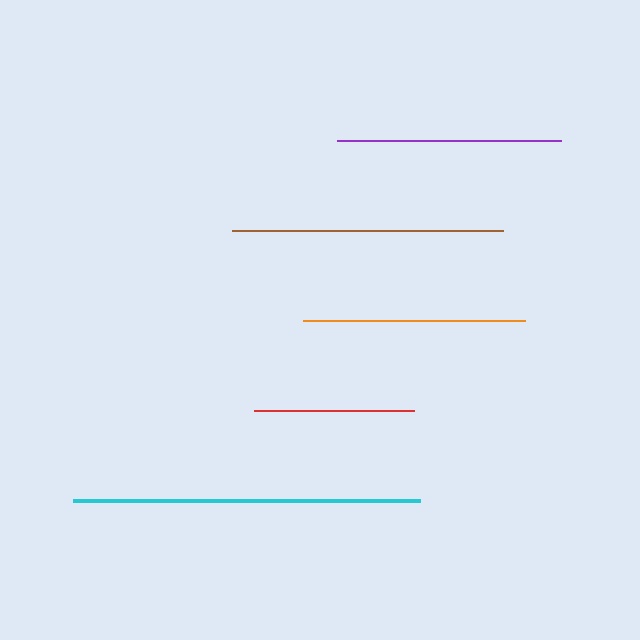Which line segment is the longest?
The cyan line is the longest at approximately 347 pixels.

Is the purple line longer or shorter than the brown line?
The brown line is longer than the purple line.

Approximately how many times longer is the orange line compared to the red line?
The orange line is approximately 1.4 times the length of the red line.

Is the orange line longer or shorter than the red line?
The orange line is longer than the red line.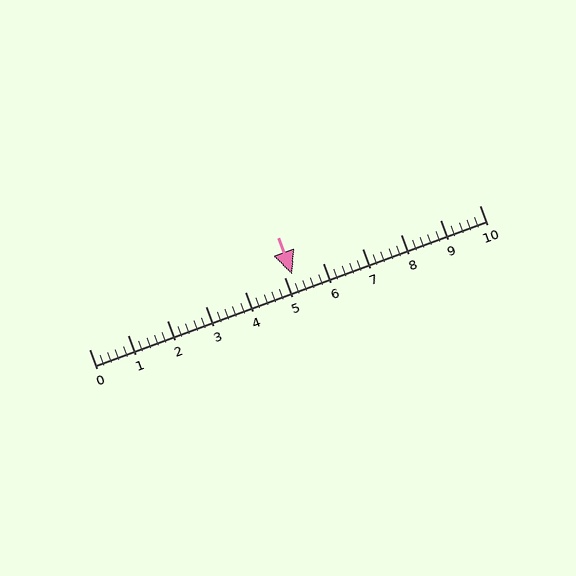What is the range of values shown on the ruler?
The ruler shows values from 0 to 10.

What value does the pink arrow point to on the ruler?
The pink arrow points to approximately 5.2.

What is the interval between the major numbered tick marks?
The major tick marks are spaced 1 units apart.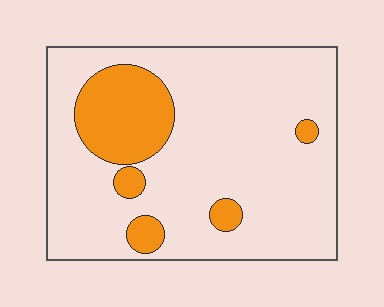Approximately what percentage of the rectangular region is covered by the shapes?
Approximately 20%.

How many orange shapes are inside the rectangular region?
5.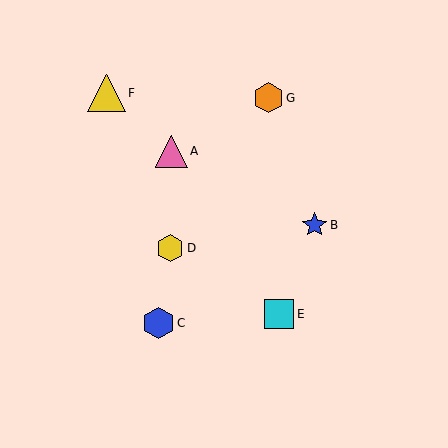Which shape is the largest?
The yellow triangle (labeled F) is the largest.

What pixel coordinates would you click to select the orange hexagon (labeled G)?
Click at (268, 98) to select the orange hexagon G.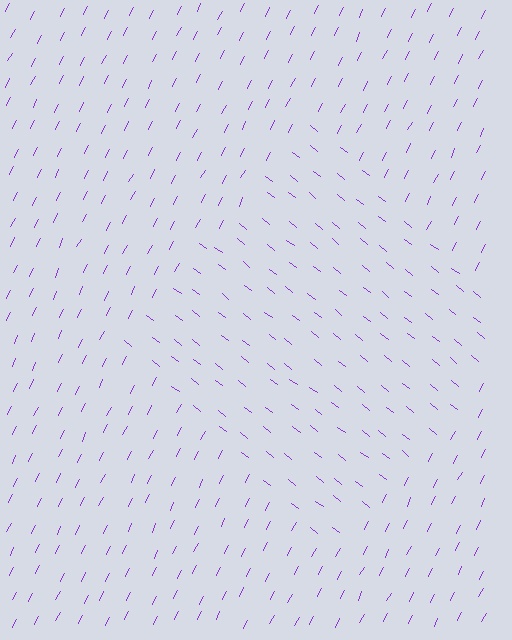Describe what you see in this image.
The image is filled with small purple line segments. A diamond region in the image has lines oriented differently from the surrounding lines, creating a visible texture boundary.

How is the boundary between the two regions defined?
The boundary is defined purely by a change in line orientation (approximately 78 degrees difference). All lines are the same color and thickness.